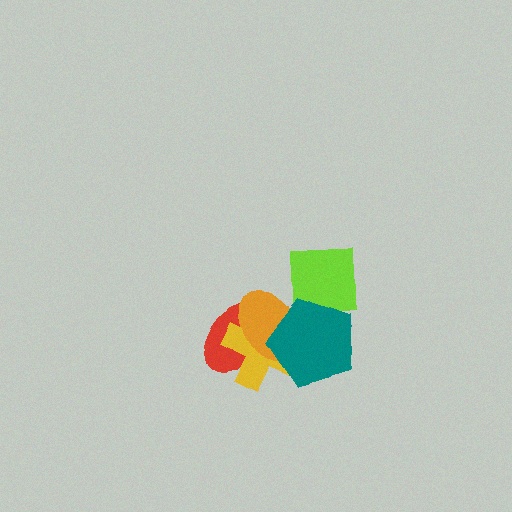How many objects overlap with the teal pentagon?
3 objects overlap with the teal pentagon.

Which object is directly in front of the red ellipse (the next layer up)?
The yellow cross is directly in front of the red ellipse.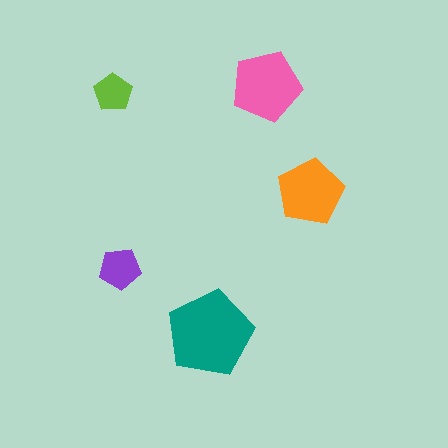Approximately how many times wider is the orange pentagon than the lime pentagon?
About 1.5 times wider.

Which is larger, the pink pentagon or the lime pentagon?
The pink one.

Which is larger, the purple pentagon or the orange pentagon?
The orange one.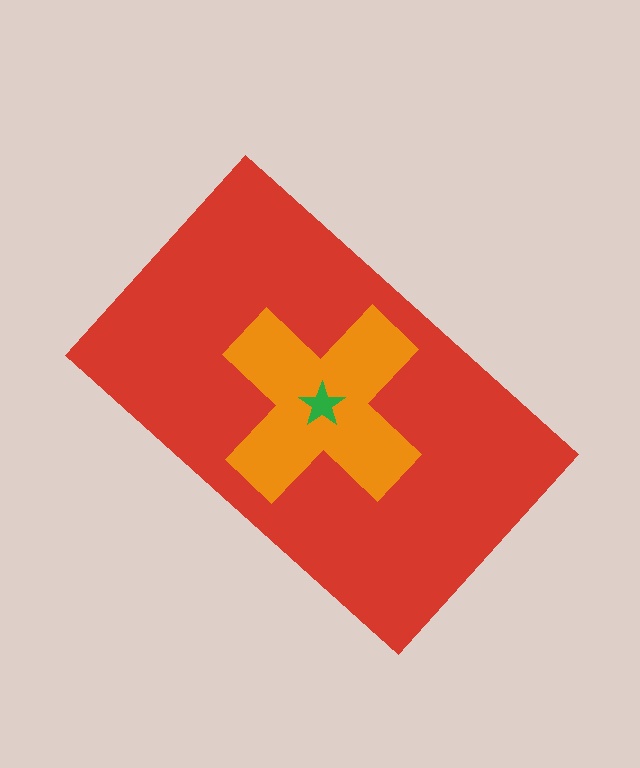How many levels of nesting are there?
3.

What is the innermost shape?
The green star.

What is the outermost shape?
The red rectangle.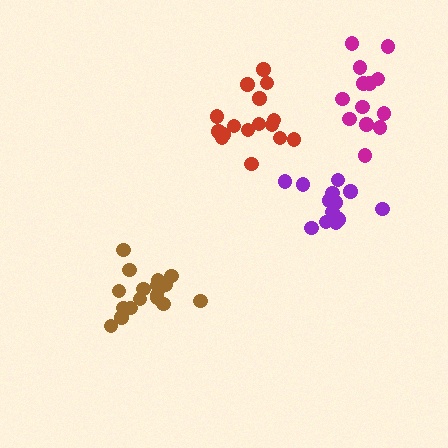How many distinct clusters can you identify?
There are 4 distinct clusters.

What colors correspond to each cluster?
The clusters are colored: purple, magenta, red, brown.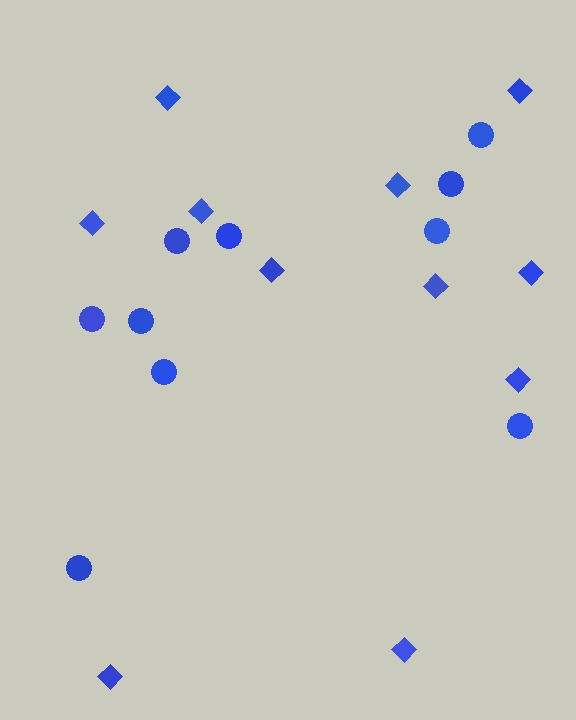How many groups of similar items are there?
There are 2 groups: one group of diamonds (11) and one group of circles (10).